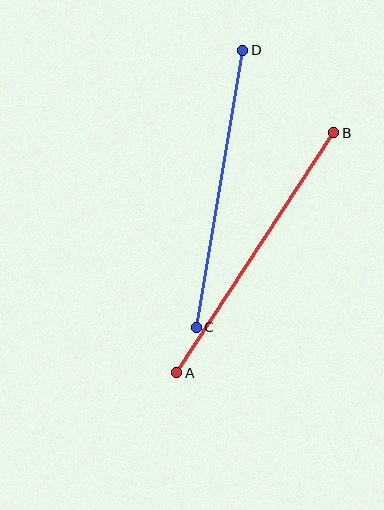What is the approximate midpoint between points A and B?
The midpoint is at approximately (255, 253) pixels.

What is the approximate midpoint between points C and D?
The midpoint is at approximately (219, 189) pixels.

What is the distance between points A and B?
The distance is approximately 286 pixels.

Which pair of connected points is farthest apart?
Points A and B are farthest apart.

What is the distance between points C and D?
The distance is approximately 281 pixels.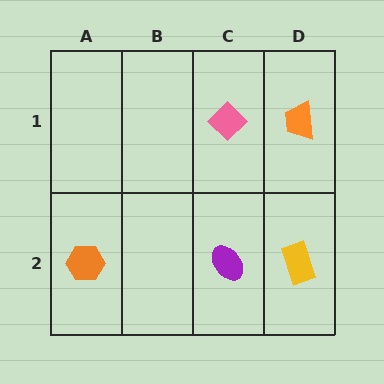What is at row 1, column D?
An orange trapezoid.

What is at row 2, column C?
A purple ellipse.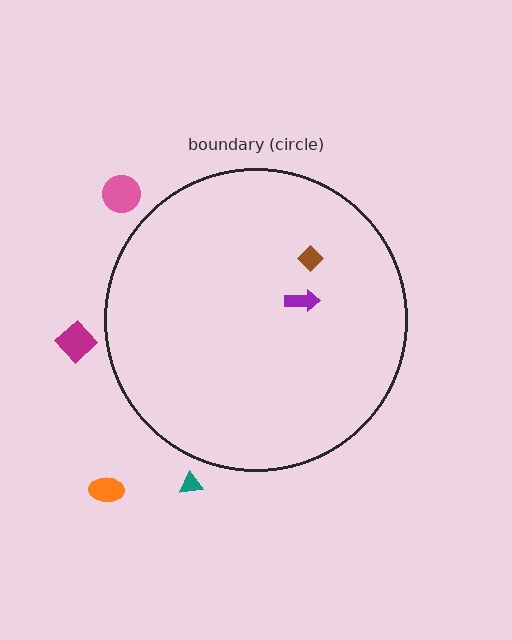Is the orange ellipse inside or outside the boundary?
Outside.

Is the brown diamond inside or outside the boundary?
Inside.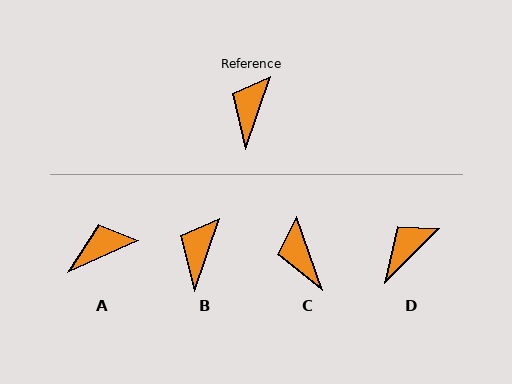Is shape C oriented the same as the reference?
No, it is off by about 38 degrees.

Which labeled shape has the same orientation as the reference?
B.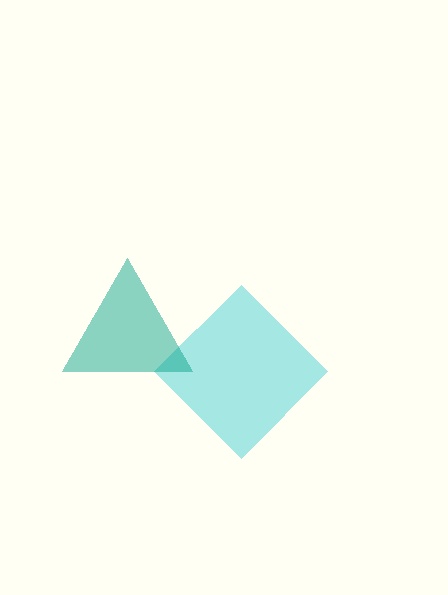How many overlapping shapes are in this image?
There are 2 overlapping shapes in the image.